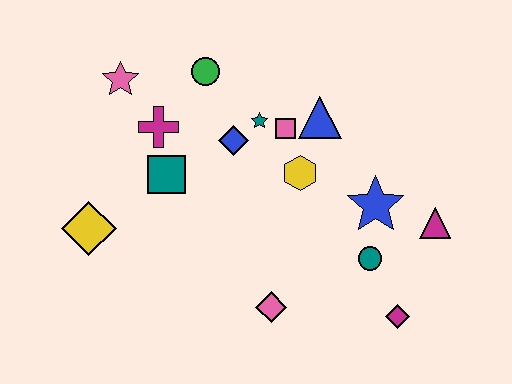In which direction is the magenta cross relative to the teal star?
The magenta cross is to the left of the teal star.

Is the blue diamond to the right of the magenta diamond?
No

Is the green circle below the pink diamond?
No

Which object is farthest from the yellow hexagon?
The yellow diamond is farthest from the yellow hexagon.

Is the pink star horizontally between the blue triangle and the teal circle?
No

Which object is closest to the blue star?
The teal circle is closest to the blue star.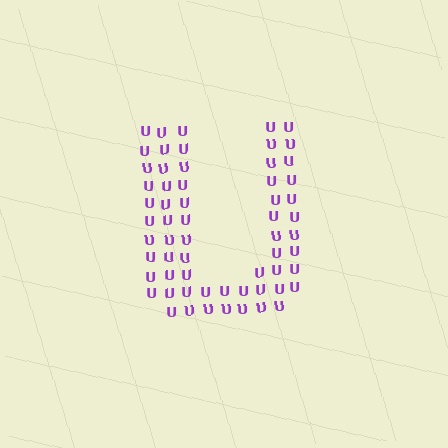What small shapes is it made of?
It is made of small letter U's.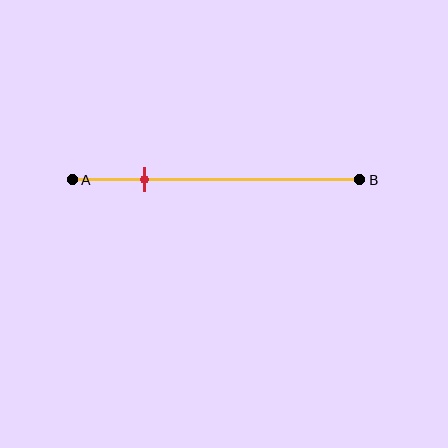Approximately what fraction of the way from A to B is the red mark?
The red mark is approximately 25% of the way from A to B.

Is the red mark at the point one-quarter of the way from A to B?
Yes, the mark is approximately at the one-quarter point.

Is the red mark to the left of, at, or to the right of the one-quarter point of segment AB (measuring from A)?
The red mark is approximately at the one-quarter point of segment AB.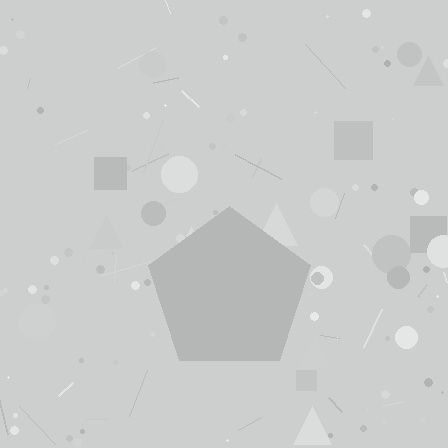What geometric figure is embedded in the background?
A pentagon is embedded in the background.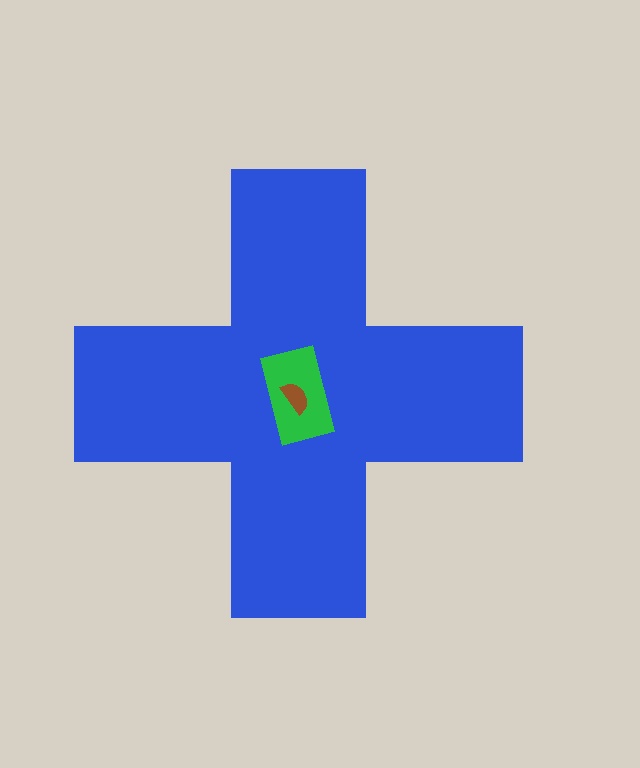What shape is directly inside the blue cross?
The green rectangle.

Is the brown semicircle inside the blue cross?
Yes.